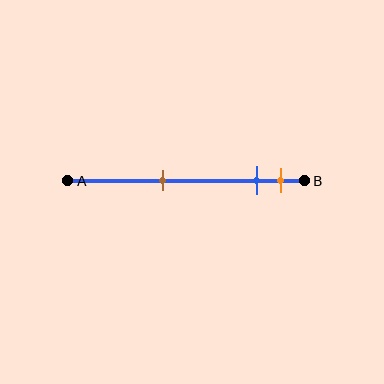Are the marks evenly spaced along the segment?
No, the marks are not evenly spaced.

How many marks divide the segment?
There are 3 marks dividing the segment.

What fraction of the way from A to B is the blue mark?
The blue mark is approximately 80% (0.8) of the way from A to B.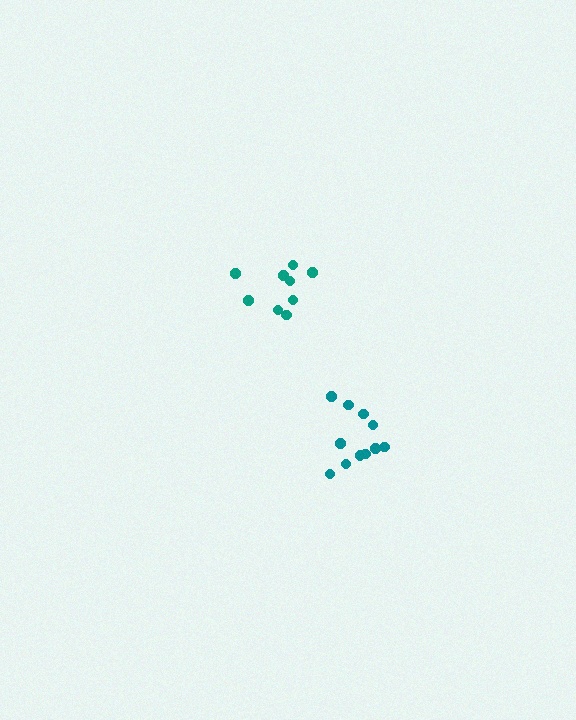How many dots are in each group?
Group 1: 11 dots, Group 2: 9 dots (20 total).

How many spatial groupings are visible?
There are 2 spatial groupings.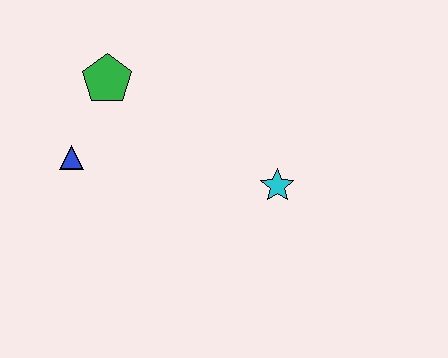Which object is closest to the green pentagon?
The blue triangle is closest to the green pentagon.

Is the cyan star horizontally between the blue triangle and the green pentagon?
No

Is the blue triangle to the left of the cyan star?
Yes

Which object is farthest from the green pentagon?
The cyan star is farthest from the green pentagon.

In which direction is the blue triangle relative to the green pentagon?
The blue triangle is below the green pentagon.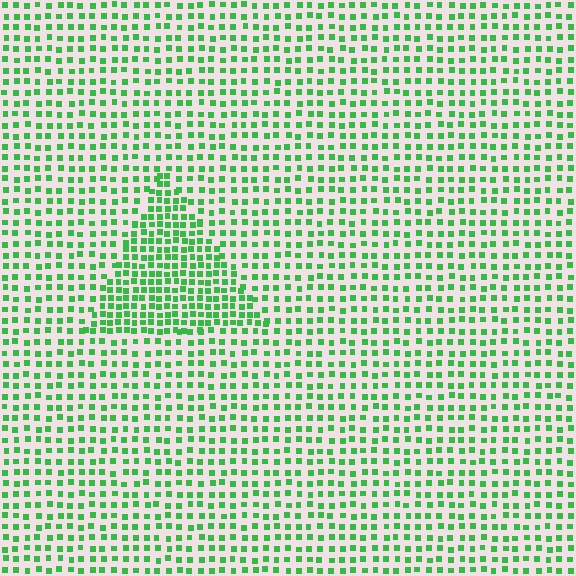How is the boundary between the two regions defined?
The boundary is defined by a change in element density (approximately 1.8x ratio). All elements are the same color, size, and shape.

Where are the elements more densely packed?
The elements are more densely packed inside the triangle boundary.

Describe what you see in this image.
The image contains small green elements arranged at two different densities. A triangle-shaped region is visible where the elements are more densely packed than the surrounding area.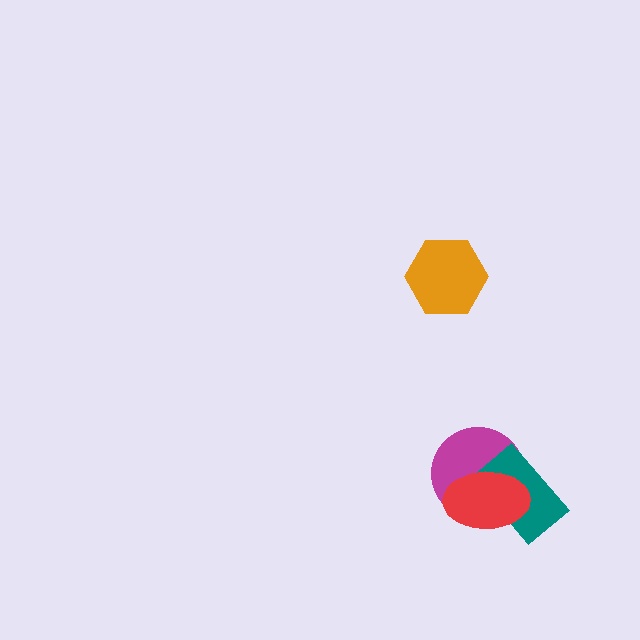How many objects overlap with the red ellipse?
2 objects overlap with the red ellipse.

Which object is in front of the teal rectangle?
The red ellipse is in front of the teal rectangle.